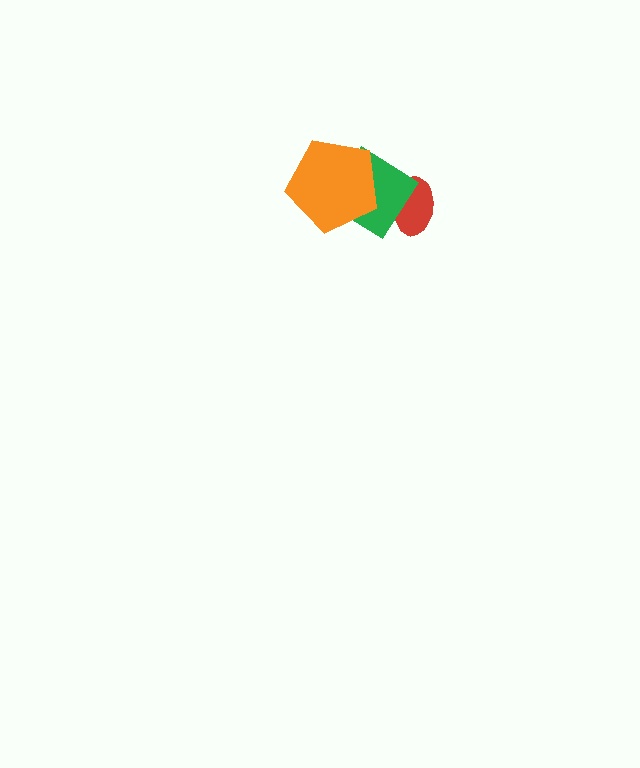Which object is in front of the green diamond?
The orange pentagon is in front of the green diamond.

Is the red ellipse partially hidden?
Yes, it is partially covered by another shape.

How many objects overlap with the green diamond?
2 objects overlap with the green diamond.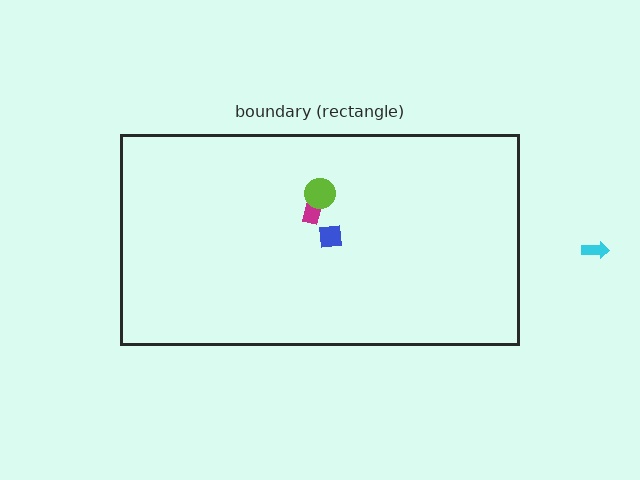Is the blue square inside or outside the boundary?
Inside.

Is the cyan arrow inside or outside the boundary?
Outside.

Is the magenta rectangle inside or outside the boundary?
Inside.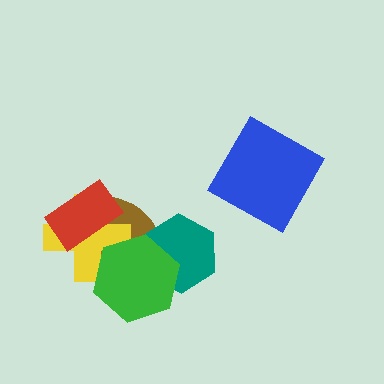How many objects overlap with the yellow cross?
3 objects overlap with the yellow cross.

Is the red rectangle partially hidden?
No, no other shape covers it.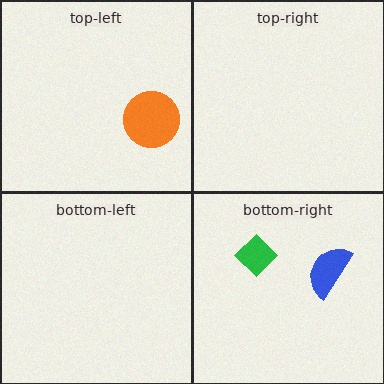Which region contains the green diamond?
The bottom-right region.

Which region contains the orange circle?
The top-left region.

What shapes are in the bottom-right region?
The green diamond, the blue semicircle.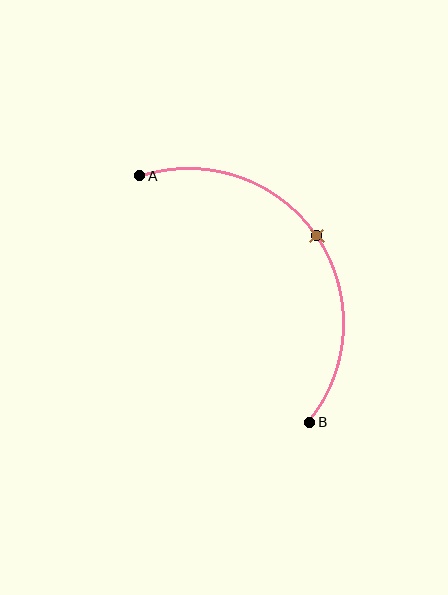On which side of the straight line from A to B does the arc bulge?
The arc bulges above and to the right of the straight line connecting A and B.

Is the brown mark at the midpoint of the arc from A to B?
Yes. The brown mark lies on the arc at equal arc-length from both A and B — it is the arc midpoint.